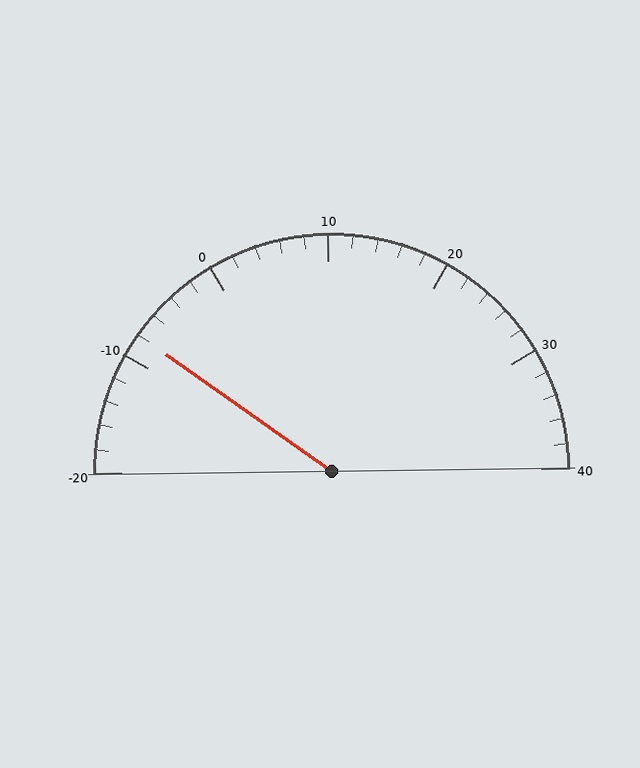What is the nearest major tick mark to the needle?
The nearest major tick mark is -10.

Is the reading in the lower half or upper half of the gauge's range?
The reading is in the lower half of the range (-20 to 40).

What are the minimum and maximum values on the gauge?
The gauge ranges from -20 to 40.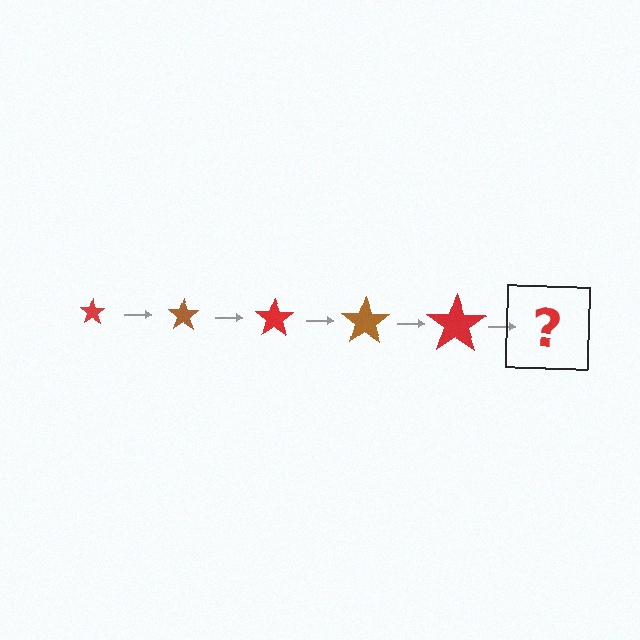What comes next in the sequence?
The next element should be a brown star, larger than the previous one.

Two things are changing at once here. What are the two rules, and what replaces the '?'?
The two rules are that the star grows larger each step and the color cycles through red and brown. The '?' should be a brown star, larger than the previous one.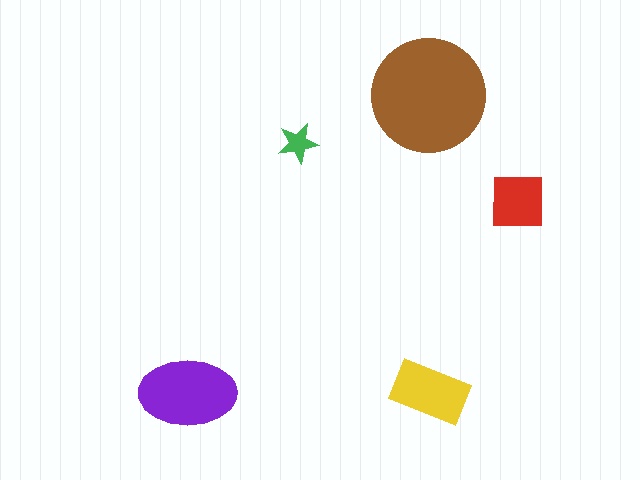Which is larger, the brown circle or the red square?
The brown circle.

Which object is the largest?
The brown circle.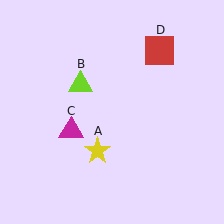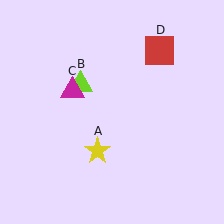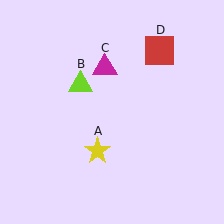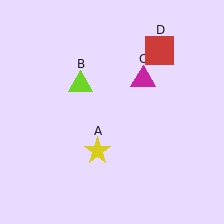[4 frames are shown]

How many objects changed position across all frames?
1 object changed position: magenta triangle (object C).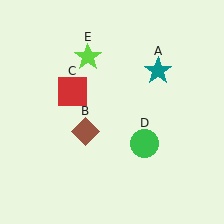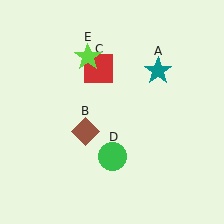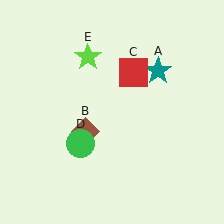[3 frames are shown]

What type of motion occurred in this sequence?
The red square (object C), green circle (object D) rotated clockwise around the center of the scene.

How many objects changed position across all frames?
2 objects changed position: red square (object C), green circle (object D).